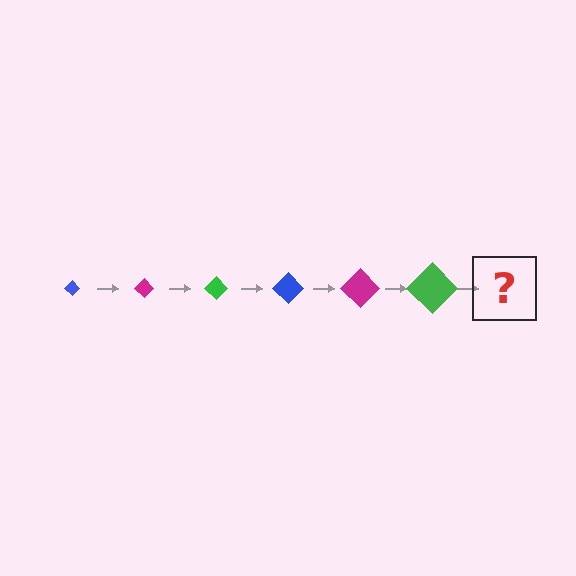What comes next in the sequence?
The next element should be a blue diamond, larger than the previous one.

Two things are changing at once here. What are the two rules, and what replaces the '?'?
The two rules are that the diamond grows larger each step and the color cycles through blue, magenta, and green. The '?' should be a blue diamond, larger than the previous one.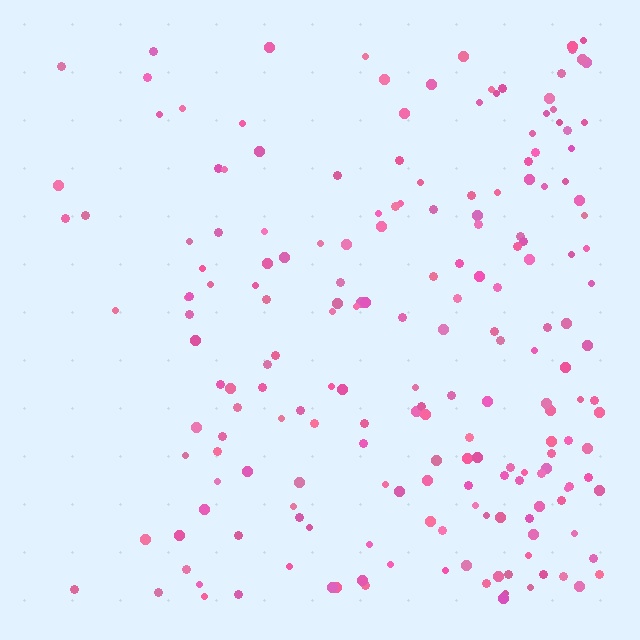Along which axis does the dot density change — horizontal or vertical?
Horizontal.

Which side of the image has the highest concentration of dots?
The right.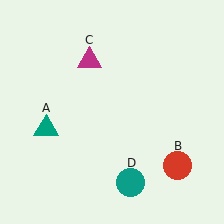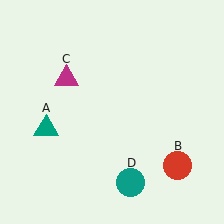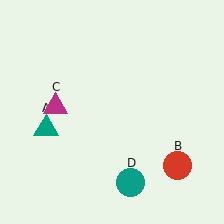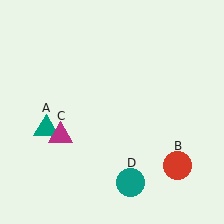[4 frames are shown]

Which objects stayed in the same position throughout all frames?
Teal triangle (object A) and red circle (object B) and teal circle (object D) remained stationary.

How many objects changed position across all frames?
1 object changed position: magenta triangle (object C).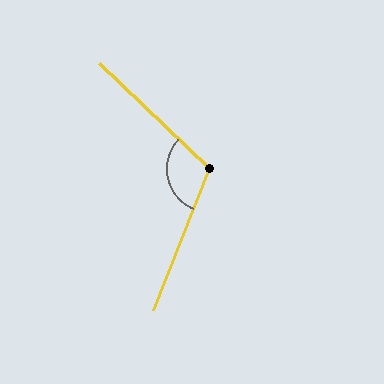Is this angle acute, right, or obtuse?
It is obtuse.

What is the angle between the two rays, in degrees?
Approximately 112 degrees.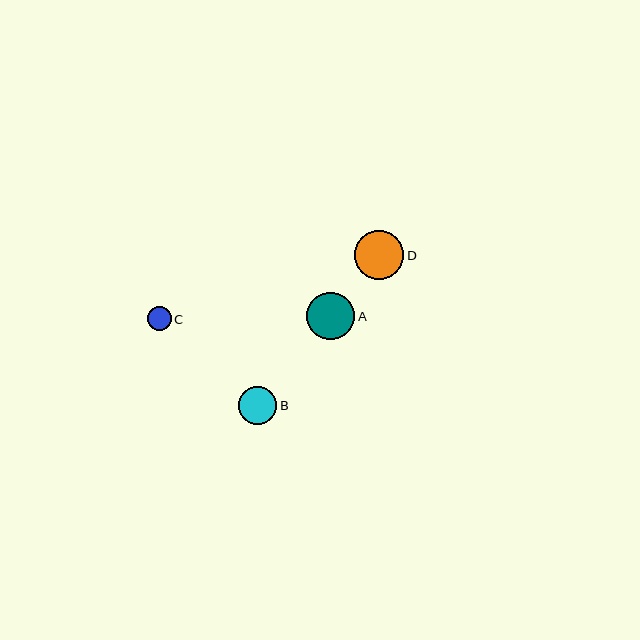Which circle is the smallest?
Circle C is the smallest with a size of approximately 24 pixels.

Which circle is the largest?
Circle D is the largest with a size of approximately 49 pixels.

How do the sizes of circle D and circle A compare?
Circle D and circle A are approximately the same size.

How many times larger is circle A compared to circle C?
Circle A is approximately 2.0 times the size of circle C.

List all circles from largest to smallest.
From largest to smallest: D, A, B, C.